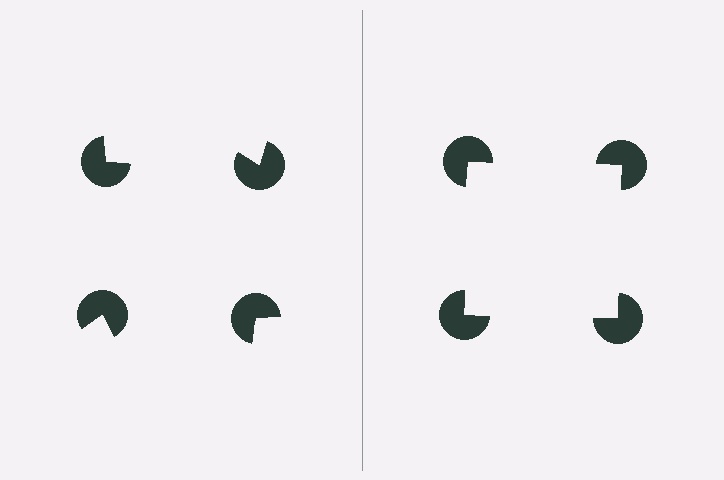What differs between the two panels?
The pac-man discs are positioned identically on both sides; only the wedge orientations differ. On the right they align to a square; on the left they are misaligned.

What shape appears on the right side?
An illusory square.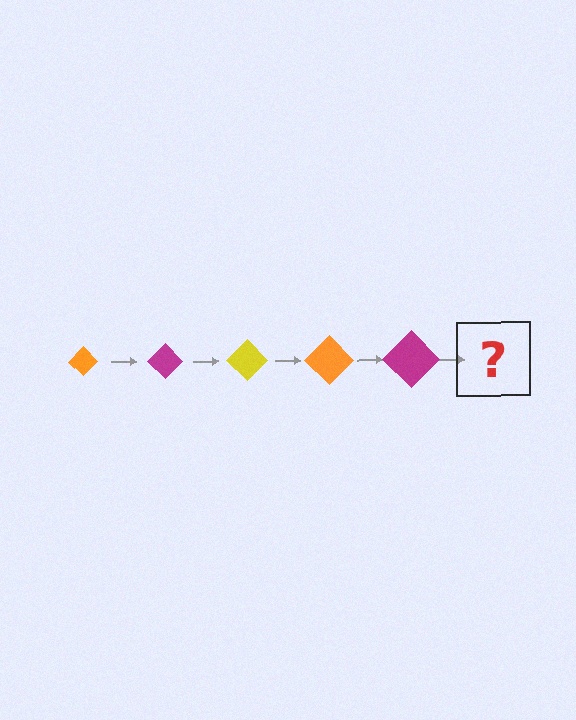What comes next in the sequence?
The next element should be a yellow diamond, larger than the previous one.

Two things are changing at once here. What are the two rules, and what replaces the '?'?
The two rules are that the diamond grows larger each step and the color cycles through orange, magenta, and yellow. The '?' should be a yellow diamond, larger than the previous one.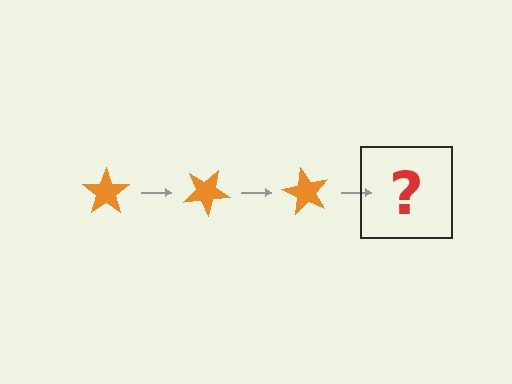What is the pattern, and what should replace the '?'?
The pattern is that the star rotates 30 degrees each step. The '?' should be an orange star rotated 90 degrees.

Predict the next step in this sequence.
The next step is an orange star rotated 90 degrees.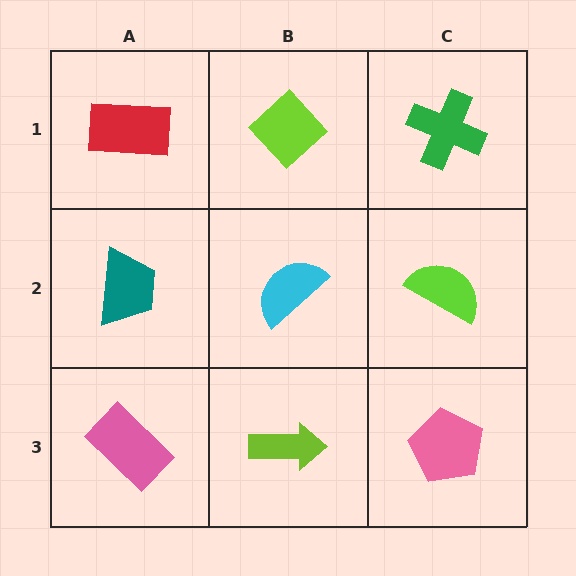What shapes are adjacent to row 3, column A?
A teal trapezoid (row 2, column A), a lime arrow (row 3, column B).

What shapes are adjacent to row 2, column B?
A lime diamond (row 1, column B), a lime arrow (row 3, column B), a teal trapezoid (row 2, column A), a lime semicircle (row 2, column C).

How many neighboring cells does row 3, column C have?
2.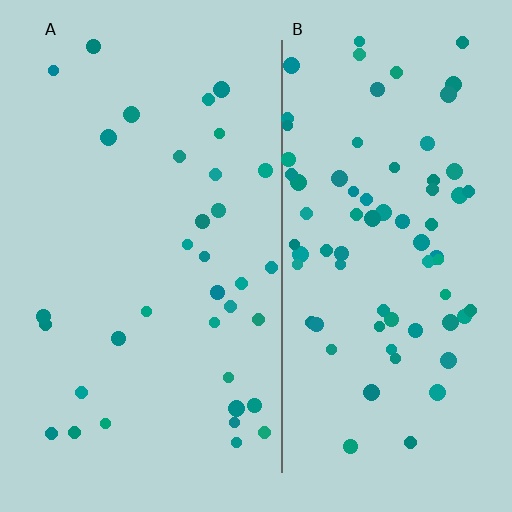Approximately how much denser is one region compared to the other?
Approximately 2.2× — region B over region A.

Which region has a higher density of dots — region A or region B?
B (the right).